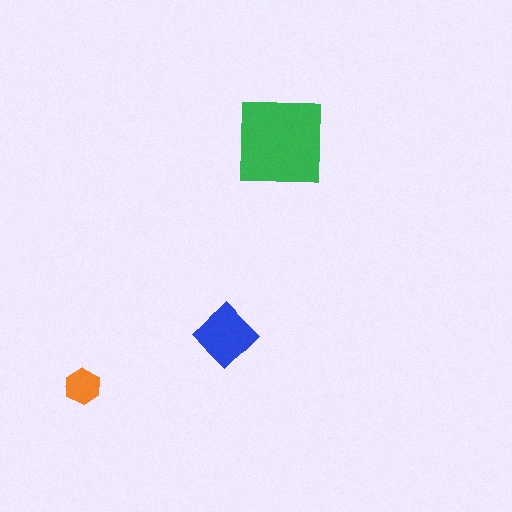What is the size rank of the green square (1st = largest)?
1st.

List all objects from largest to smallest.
The green square, the blue diamond, the orange hexagon.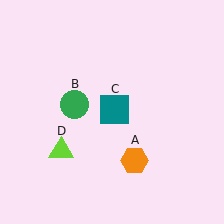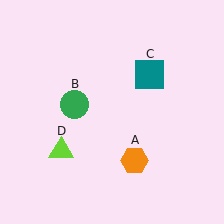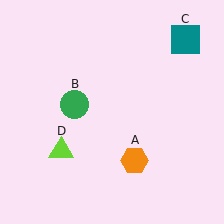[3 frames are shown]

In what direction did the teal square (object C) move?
The teal square (object C) moved up and to the right.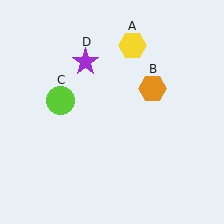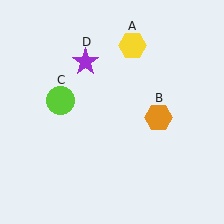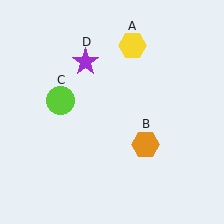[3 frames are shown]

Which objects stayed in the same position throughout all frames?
Yellow hexagon (object A) and lime circle (object C) and purple star (object D) remained stationary.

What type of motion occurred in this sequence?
The orange hexagon (object B) rotated clockwise around the center of the scene.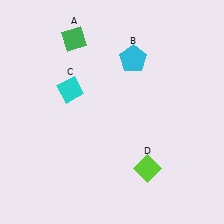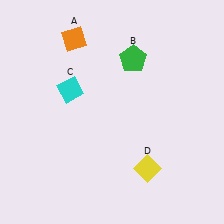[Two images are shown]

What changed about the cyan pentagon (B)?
In Image 1, B is cyan. In Image 2, it changed to green.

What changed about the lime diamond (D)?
In Image 1, D is lime. In Image 2, it changed to yellow.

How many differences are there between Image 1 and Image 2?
There are 3 differences between the two images.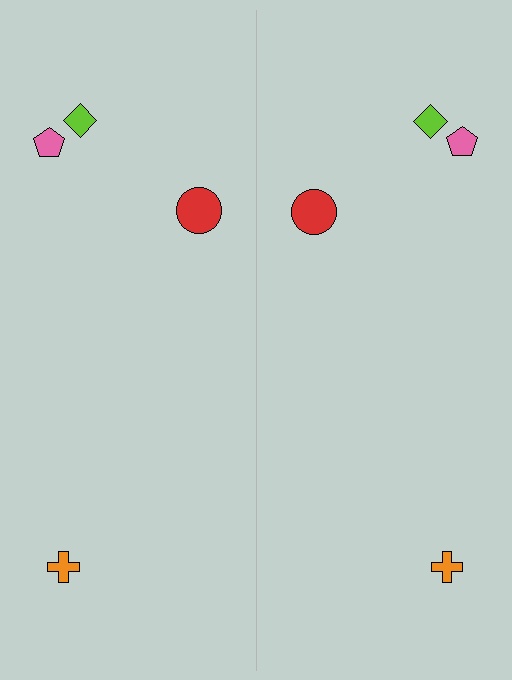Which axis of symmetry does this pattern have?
The pattern has a vertical axis of symmetry running through the center of the image.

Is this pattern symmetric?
Yes, this pattern has bilateral (reflection) symmetry.